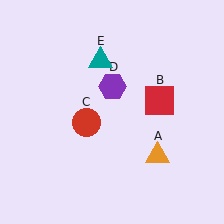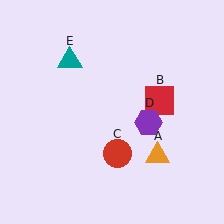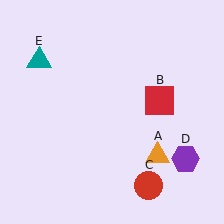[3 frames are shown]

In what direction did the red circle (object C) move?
The red circle (object C) moved down and to the right.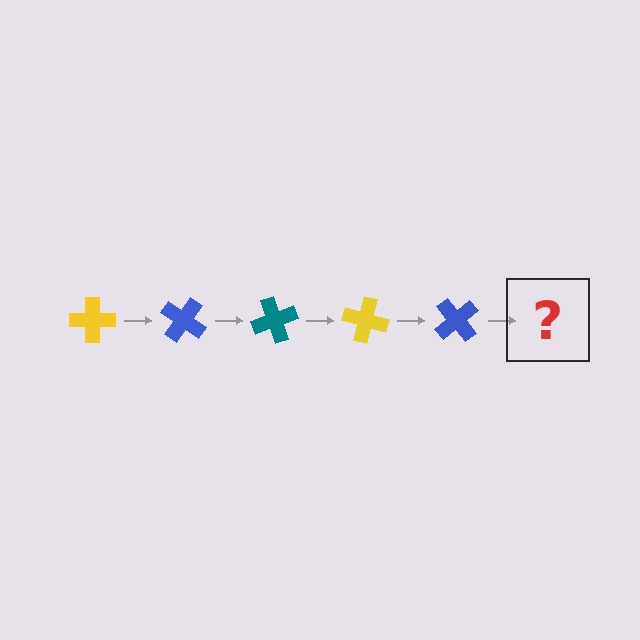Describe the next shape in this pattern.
It should be a teal cross, rotated 175 degrees from the start.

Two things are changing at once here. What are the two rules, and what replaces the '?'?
The two rules are that it rotates 35 degrees each step and the color cycles through yellow, blue, and teal. The '?' should be a teal cross, rotated 175 degrees from the start.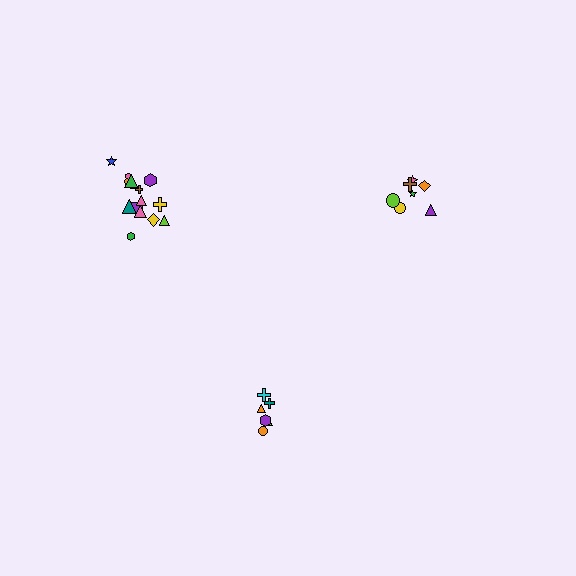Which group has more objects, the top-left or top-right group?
The top-left group.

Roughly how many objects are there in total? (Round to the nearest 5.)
Roughly 30 objects in total.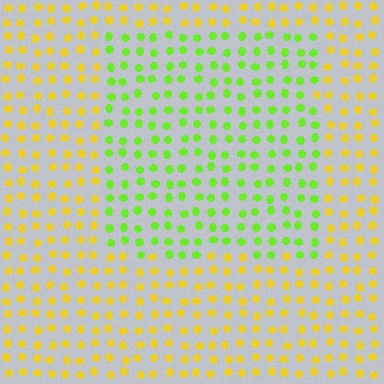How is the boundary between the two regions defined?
The boundary is defined purely by a slight shift in hue (about 49 degrees). Spacing, size, and orientation are identical on both sides.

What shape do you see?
I see a rectangle.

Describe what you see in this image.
The image is filled with small yellow elements in a uniform arrangement. A rectangle-shaped region is visible where the elements are tinted to a slightly different hue, forming a subtle color boundary.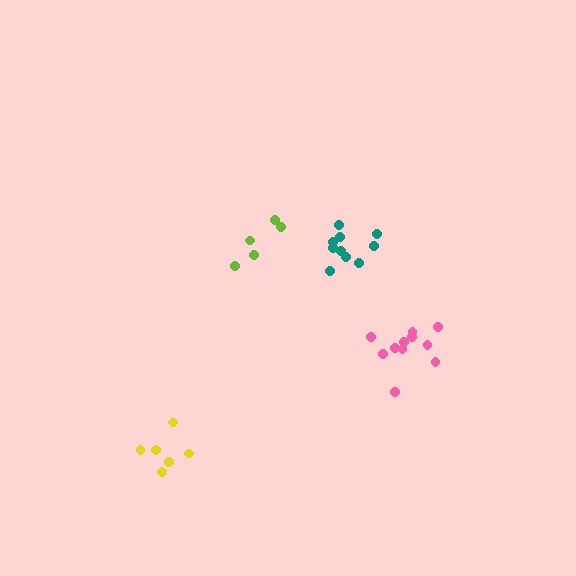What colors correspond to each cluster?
The clusters are colored: teal, yellow, lime, pink.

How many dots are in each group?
Group 1: 10 dots, Group 2: 6 dots, Group 3: 5 dots, Group 4: 11 dots (32 total).